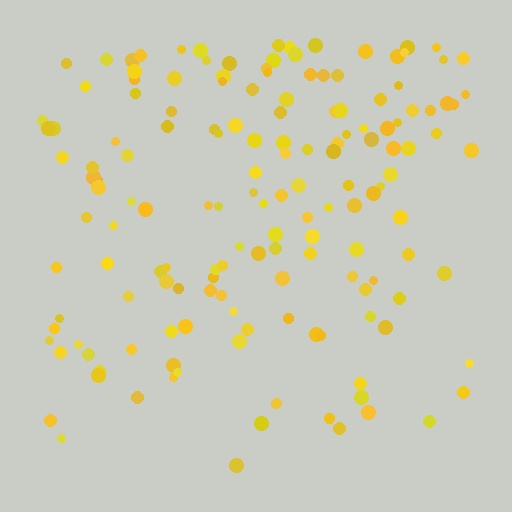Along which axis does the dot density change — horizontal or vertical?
Vertical.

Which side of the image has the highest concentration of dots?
The top.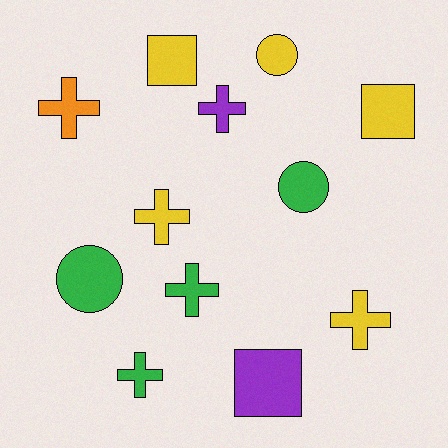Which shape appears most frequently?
Cross, with 6 objects.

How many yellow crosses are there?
There are 2 yellow crosses.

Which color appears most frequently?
Yellow, with 5 objects.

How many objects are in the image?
There are 12 objects.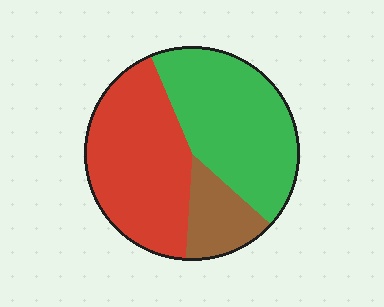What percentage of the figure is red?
Red takes up about two fifths (2/5) of the figure.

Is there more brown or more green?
Green.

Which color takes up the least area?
Brown, at roughly 15%.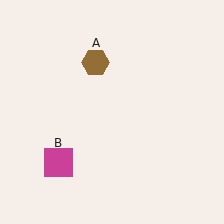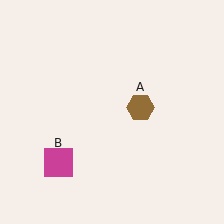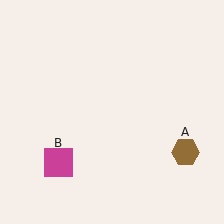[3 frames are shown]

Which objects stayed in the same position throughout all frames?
Magenta square (object B) remained stationary.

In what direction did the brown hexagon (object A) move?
The brown hexagon (object A) moved down and to the right.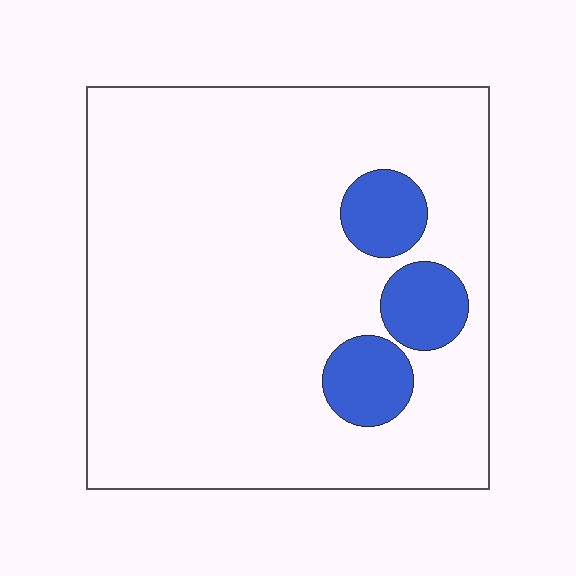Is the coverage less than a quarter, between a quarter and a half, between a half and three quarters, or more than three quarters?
Less than a quarter.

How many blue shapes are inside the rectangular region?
3.